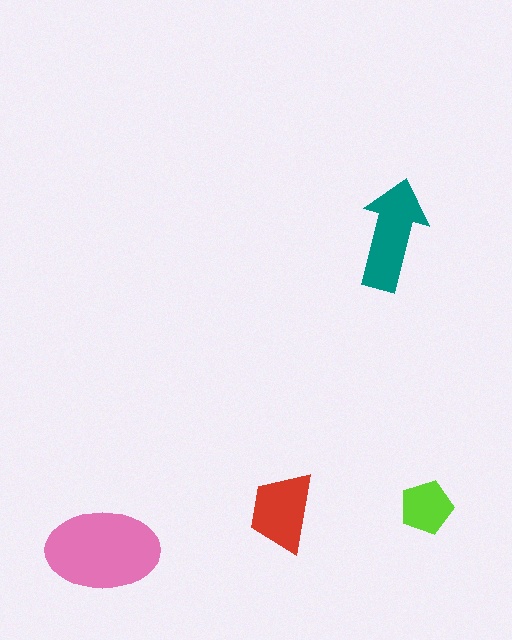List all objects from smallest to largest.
The lime pentagon, the red trapezoid, the teal arrow, the pink ellipse.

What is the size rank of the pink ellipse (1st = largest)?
1st.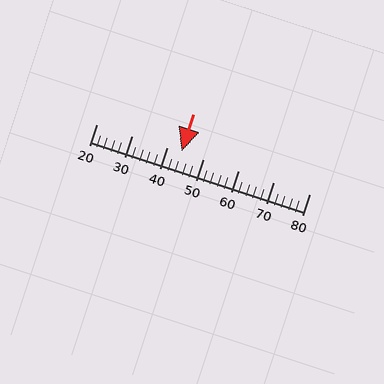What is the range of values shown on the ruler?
The ruler shows values from 20 to 80.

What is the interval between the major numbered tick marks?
The major tick marks are spaced 10 units apart.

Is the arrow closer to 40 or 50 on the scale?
The arrow is closer to 40.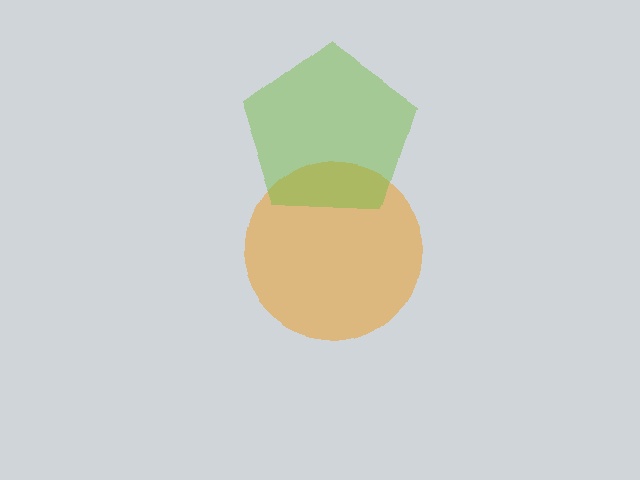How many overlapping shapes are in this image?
There are 2 overlapping shapes in the image.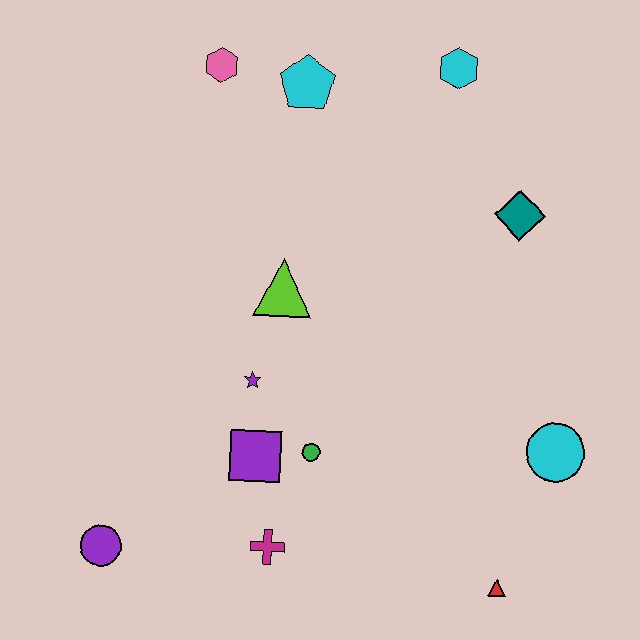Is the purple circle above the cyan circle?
No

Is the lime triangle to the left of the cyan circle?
Yes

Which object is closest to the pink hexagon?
The cyan pentagon is closest to the pink hexagon.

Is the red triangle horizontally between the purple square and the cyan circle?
Yes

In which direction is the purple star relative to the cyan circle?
The purple star is to the left of the cyan circle.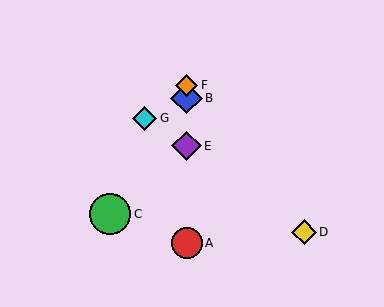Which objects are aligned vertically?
Objects A, B, E, F are aligned vertically.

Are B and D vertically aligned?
No, B is at x≈187 and D is at x≈304.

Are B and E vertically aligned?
Yes, both are at x≈187.